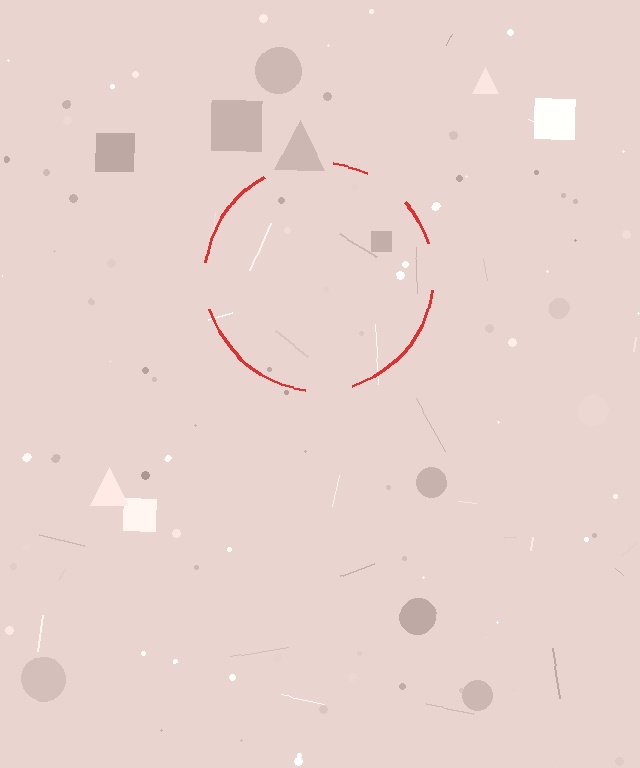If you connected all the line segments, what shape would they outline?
They would outline a circle.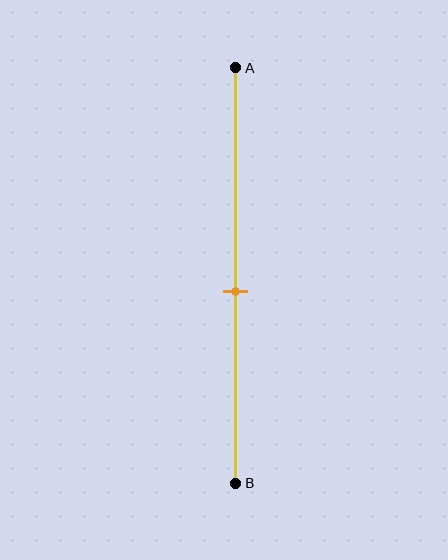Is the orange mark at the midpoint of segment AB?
No, the mark is at about 55% from A, not at the 50% midpoint.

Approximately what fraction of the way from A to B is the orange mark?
The orange mark is approximately 55% of the way from A to B.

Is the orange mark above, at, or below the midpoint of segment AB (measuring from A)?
The orange mark is below the midpoint of segment AB.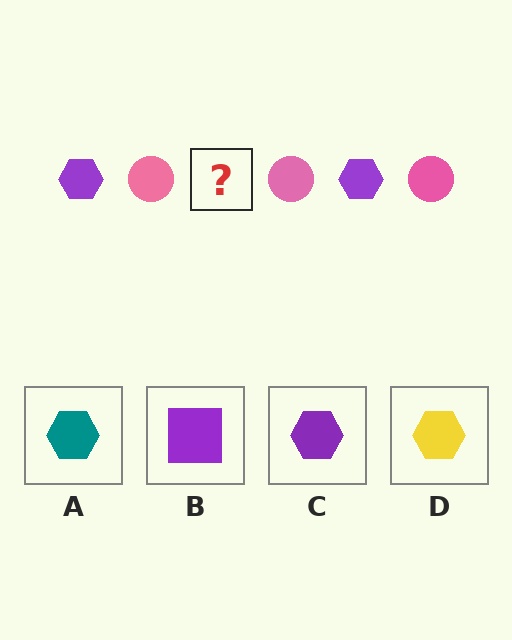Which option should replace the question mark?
Option C.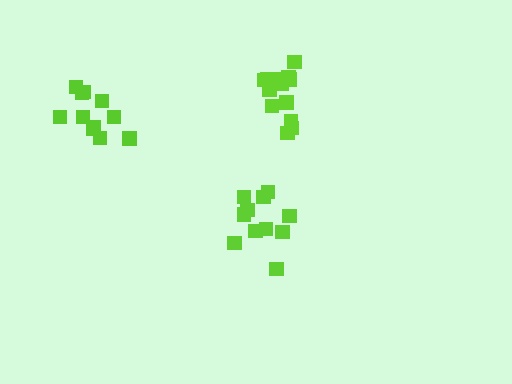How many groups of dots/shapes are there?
There are 3 groups.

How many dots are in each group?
Group 1: 11 dots, Group 2: 11 dots, Group 3: 13 dots (35 total).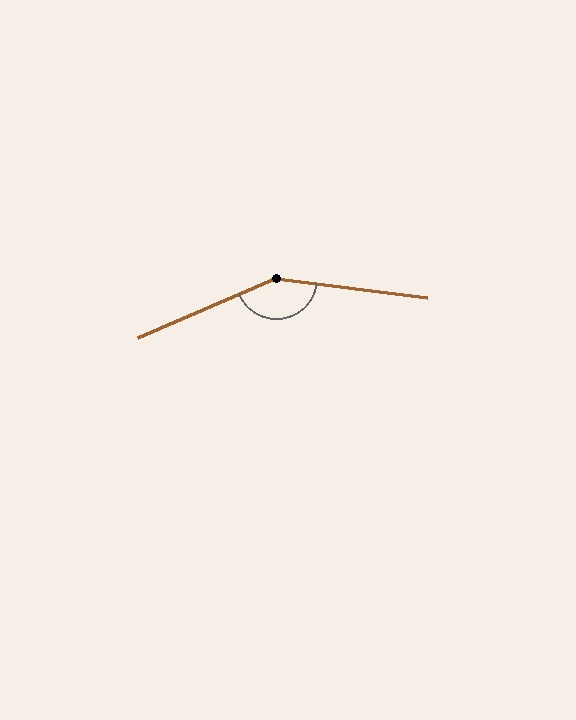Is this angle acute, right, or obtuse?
It is obtuse.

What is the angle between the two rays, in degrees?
Approximately 150 degrees.